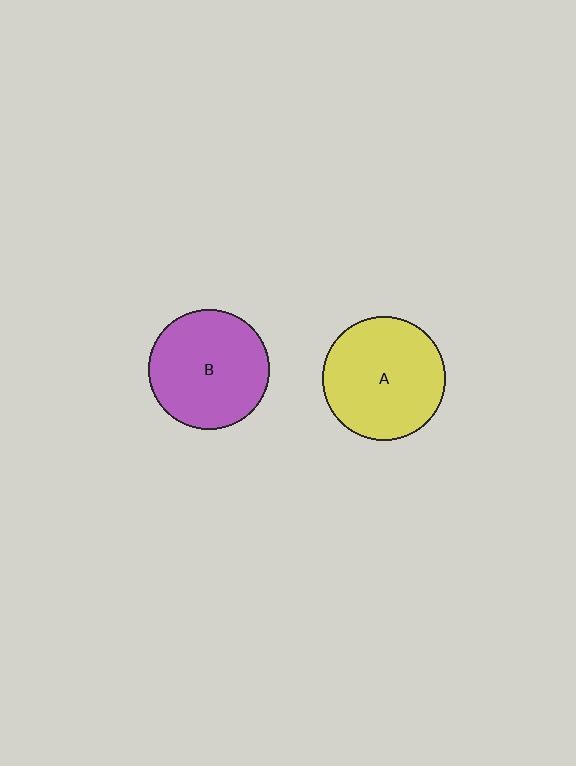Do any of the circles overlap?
No, none of the circles overlap.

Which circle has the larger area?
Circle A (yellow).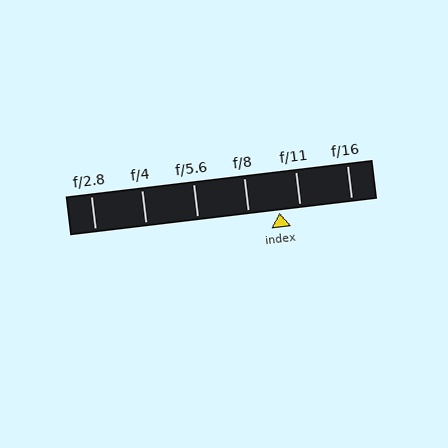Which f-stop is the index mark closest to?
The index mark is closest to f/11.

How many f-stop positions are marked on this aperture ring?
There are 6 f-stop positions marked.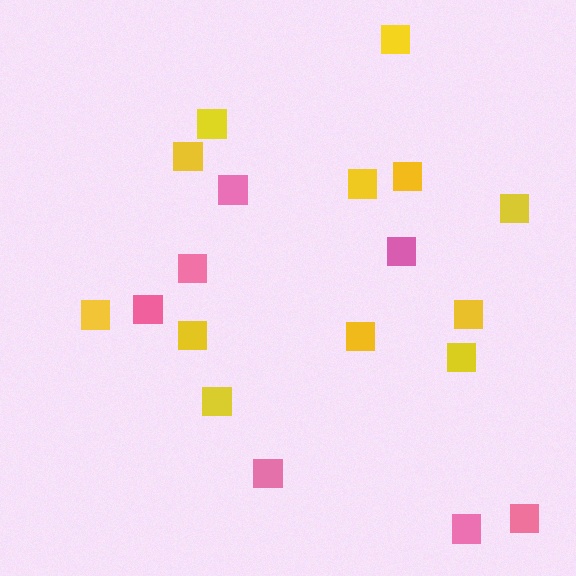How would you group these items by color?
There are 2 groups: one group of pink squares (7) and one group of yellow squares (12).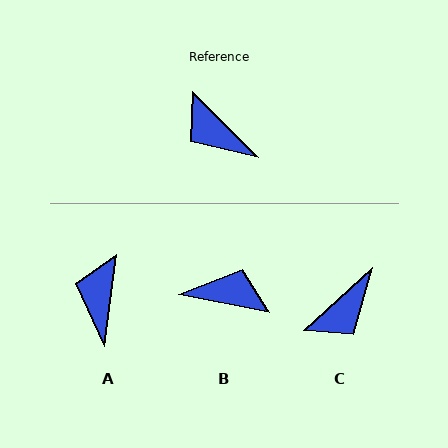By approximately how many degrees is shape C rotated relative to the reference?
Approximately 88 degrees counter-clockwise.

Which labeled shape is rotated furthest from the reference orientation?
B, about 146 degrees away.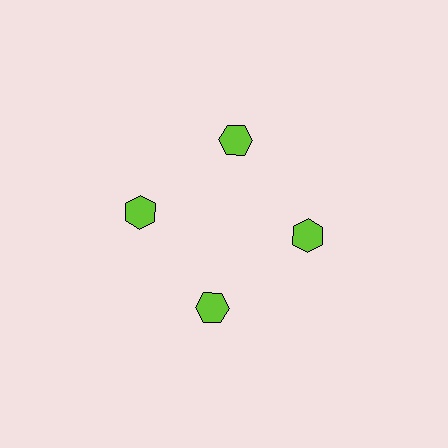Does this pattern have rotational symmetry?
Yes, this pattern has 4-fold rotational symmetry. It looks the same after rotating 90 degrees around the center.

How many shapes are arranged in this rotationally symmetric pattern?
There are 4 shapes, arranged in 4 groups of 1.